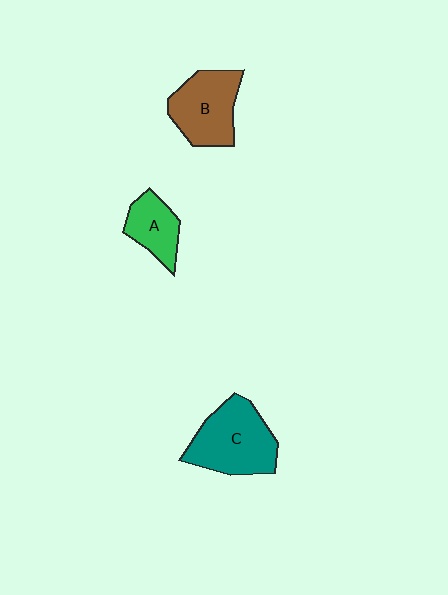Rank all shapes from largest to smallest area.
From largest to smallest: C (teal), B (brown), A (green).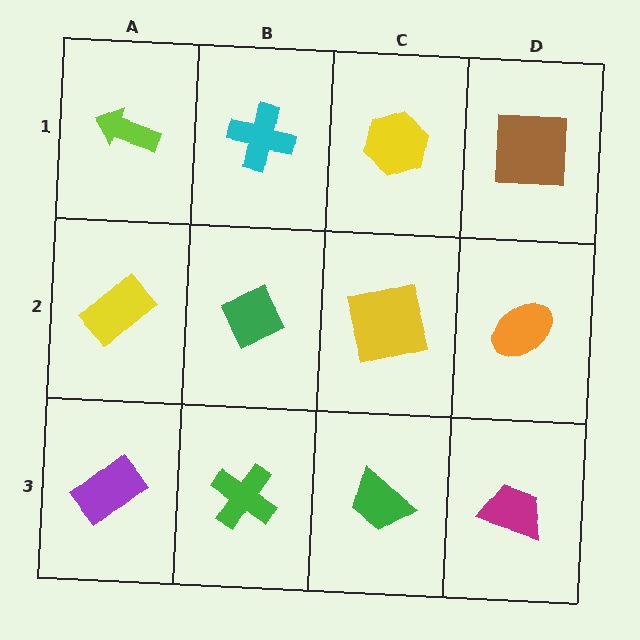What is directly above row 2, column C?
A yellow hexagon.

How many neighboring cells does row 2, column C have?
4.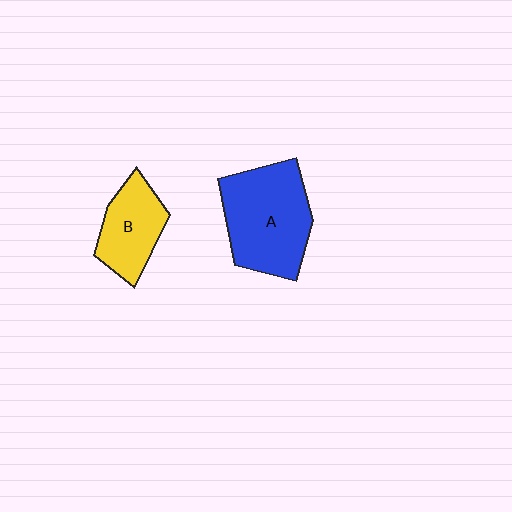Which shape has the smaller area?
Shape B (yellow).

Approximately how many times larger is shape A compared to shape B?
Approximately 1.7 times.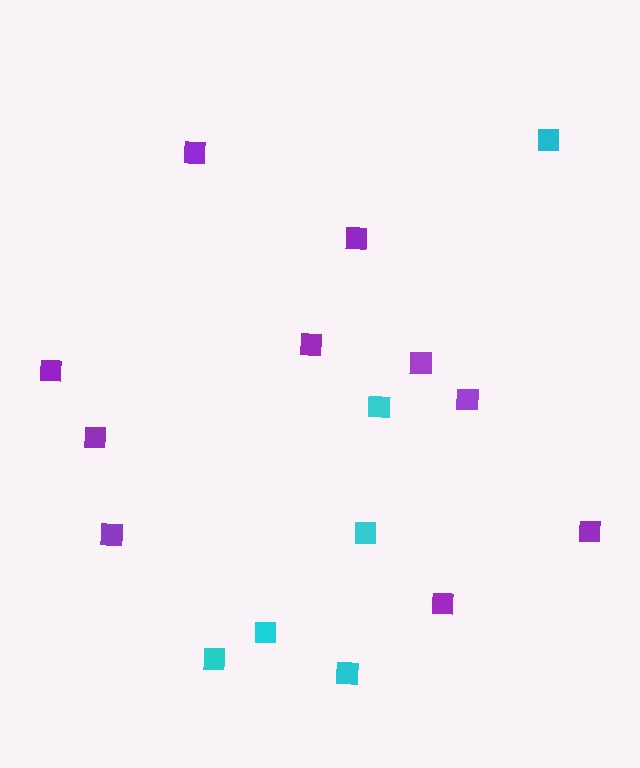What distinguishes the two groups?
There are 2 groups: one group of cyan squares (6) and one group of purple squares (10).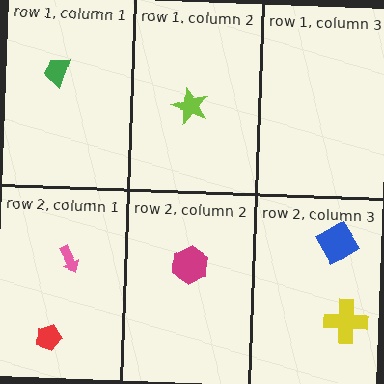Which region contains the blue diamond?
The row 2, column 3 region.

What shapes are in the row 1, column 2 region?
The lime star.